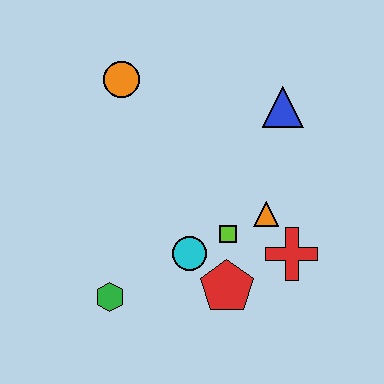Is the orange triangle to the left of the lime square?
No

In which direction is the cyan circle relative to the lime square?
The cyan circle is to the left of the lime square.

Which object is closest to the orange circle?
The blue triangle is closest to the orange circle.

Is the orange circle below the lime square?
No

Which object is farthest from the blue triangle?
The green hexagon is farthest from the blue triangle.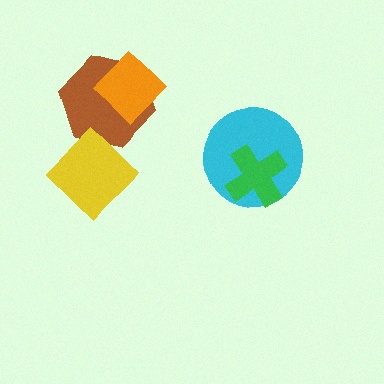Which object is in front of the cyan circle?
The green cross is in front of the cyan circle.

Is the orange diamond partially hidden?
No, no other shape covers it.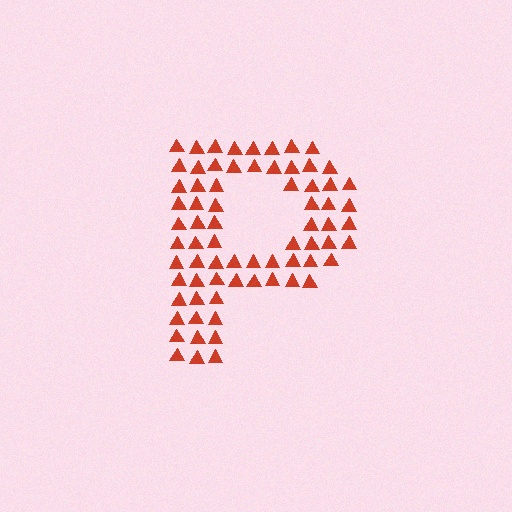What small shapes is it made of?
It is made of small triangles.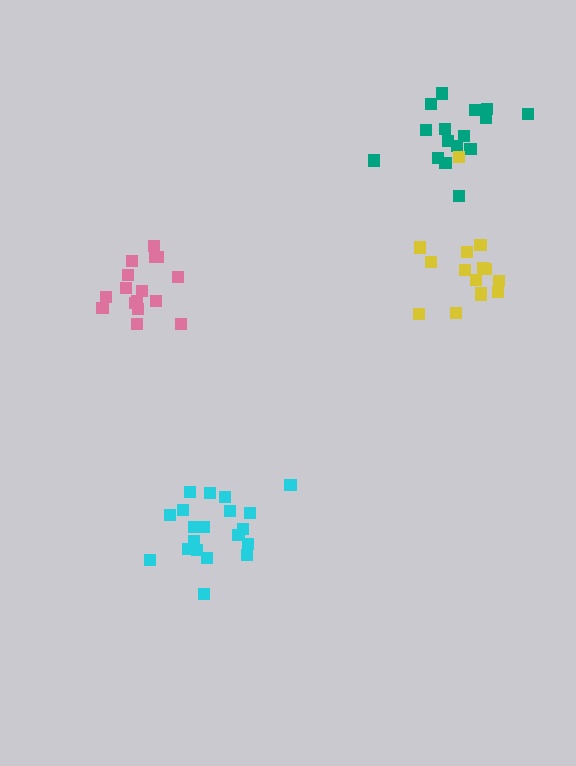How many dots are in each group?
Group 1: 16 dots, Group 2: 15 dots, Group 3: 20 dots, Group 4: 16 dots (67 total).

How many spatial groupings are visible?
There are 4 spatial groupings.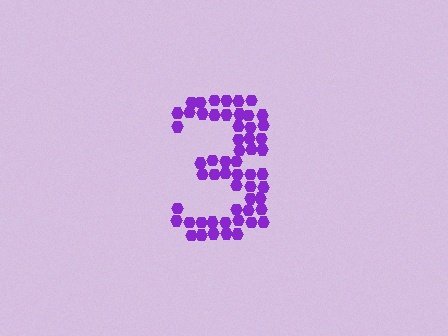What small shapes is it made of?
It is made of small hexagons.